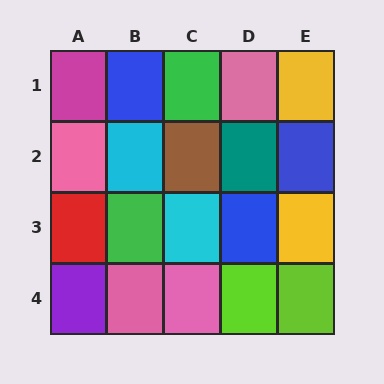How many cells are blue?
3 cells are blue.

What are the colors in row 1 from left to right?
Magenta, blue, green, pink, yellow.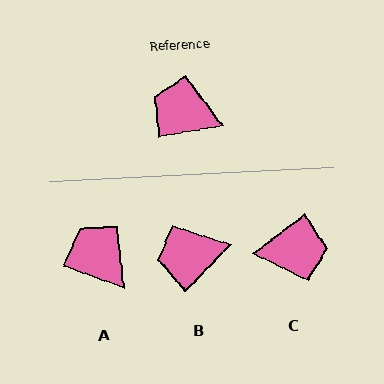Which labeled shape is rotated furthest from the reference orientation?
C, about 153 degrees away.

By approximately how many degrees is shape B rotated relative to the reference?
Approximately 35 degrees counter-clockwise.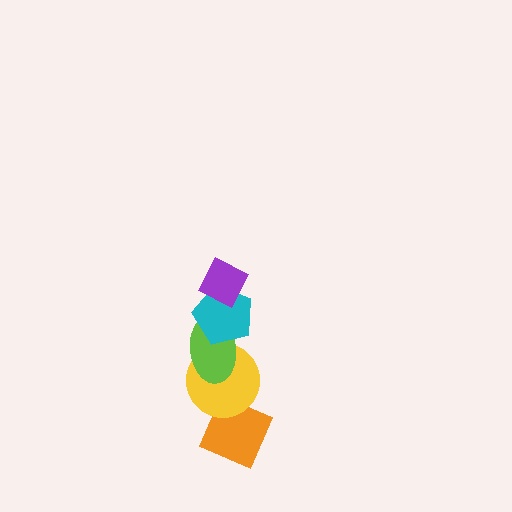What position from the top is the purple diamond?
The purple diamond is 1st from the top.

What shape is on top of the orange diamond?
The yellow circle is on top of the orange diamond.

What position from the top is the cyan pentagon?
The cyan pentagon is 2nd from the top.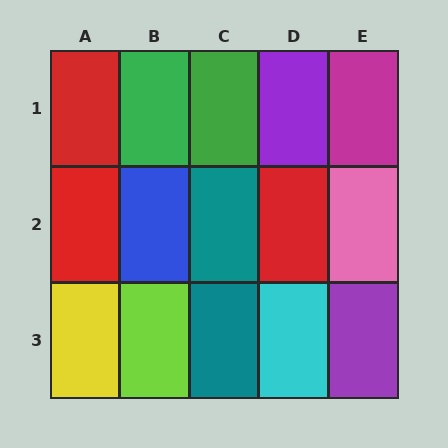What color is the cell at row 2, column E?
Pink.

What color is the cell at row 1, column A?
Red.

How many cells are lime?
1 cell is lime.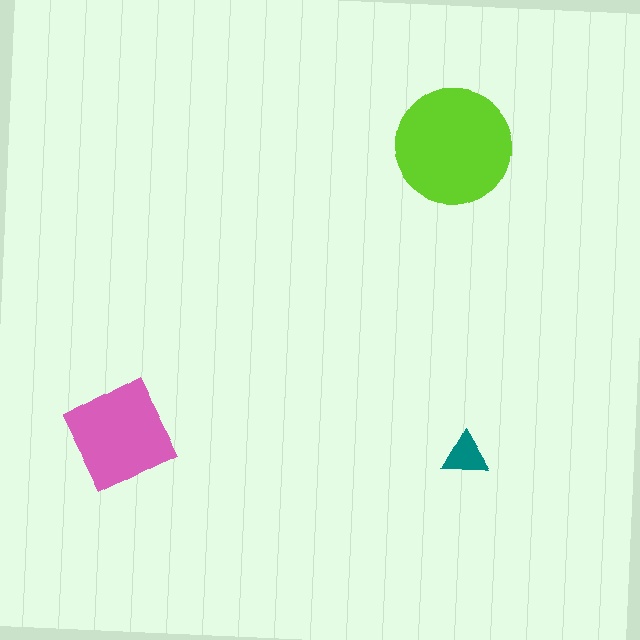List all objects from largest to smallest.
The lime circle, the pink diamond, the teal triangle.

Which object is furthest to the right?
The teal triangle is rightmost.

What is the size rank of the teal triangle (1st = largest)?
3rd.